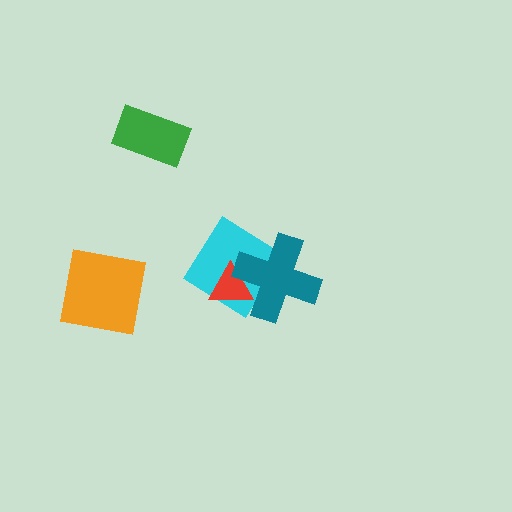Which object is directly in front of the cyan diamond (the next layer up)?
The red triangle is directly in front of the cyan diamond.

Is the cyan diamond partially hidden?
Yes, it is partially covered by another shape.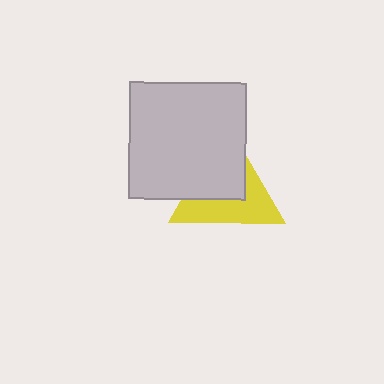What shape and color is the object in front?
The object in front is a light gray square.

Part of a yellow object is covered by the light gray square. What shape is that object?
It is a triangle.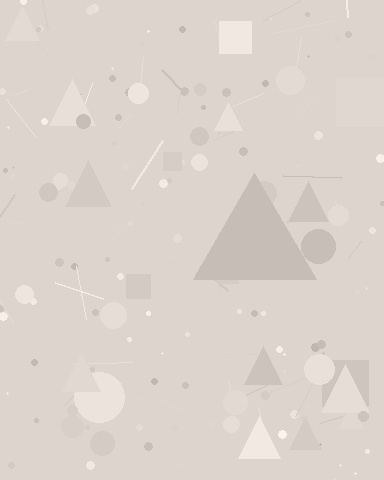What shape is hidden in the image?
A triangle is hidden in the image.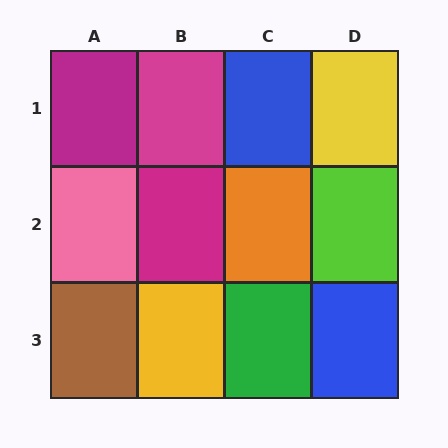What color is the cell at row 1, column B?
Magenta.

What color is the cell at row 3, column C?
Green.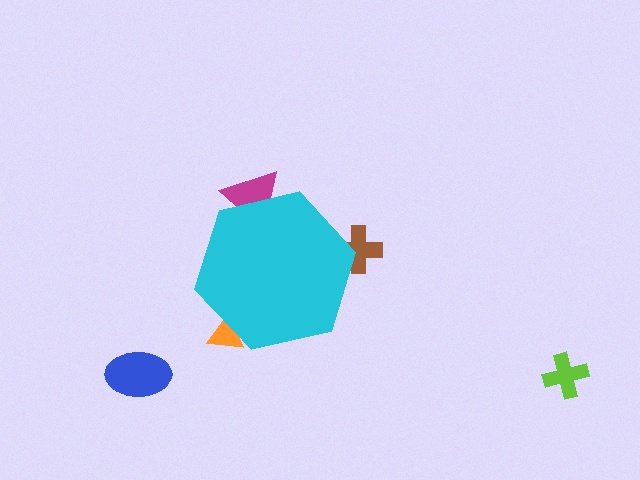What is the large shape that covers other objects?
A cyan hexagon.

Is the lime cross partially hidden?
No, the lime cross is fully visible.